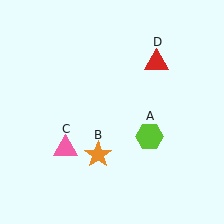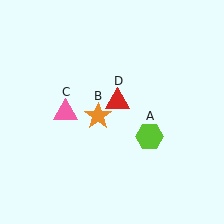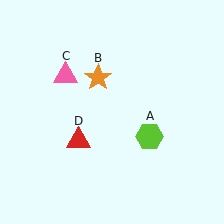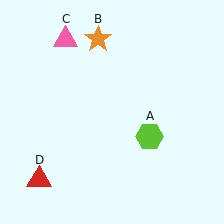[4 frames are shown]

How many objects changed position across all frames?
3 objects changed position: orange star (object B), pink triangle (object C), red triangle (object D).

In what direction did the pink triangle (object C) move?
The pink triangle (object C) moved up.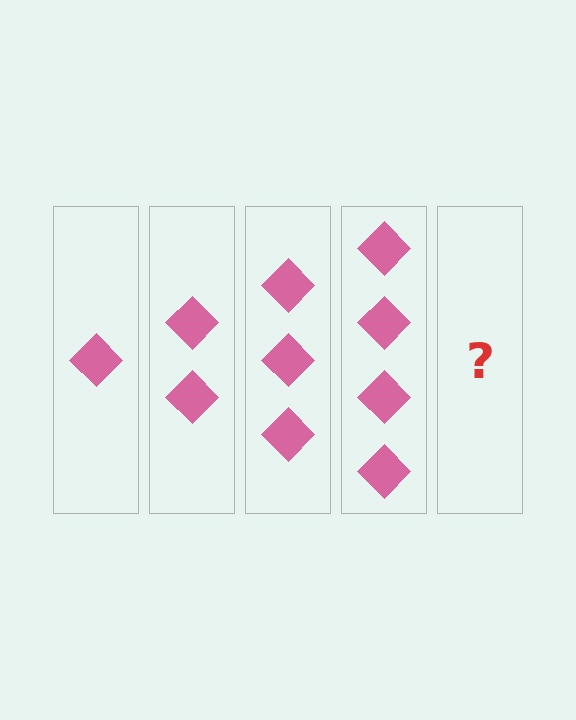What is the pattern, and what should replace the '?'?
The pattern is that each step adds one more diamond. The '?' should be 5 diamonds.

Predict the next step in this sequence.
The next step is 5 diamonds.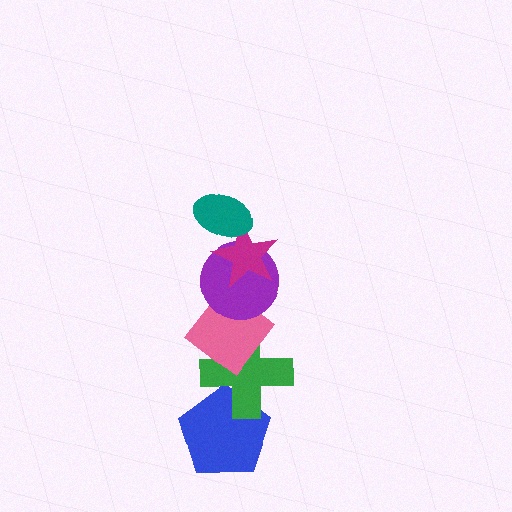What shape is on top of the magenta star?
The teal ellipse is on top of the magenta star.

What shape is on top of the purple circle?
The magenta star is on top of the purple circle.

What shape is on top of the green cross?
The pink diamond is on top of the green cross.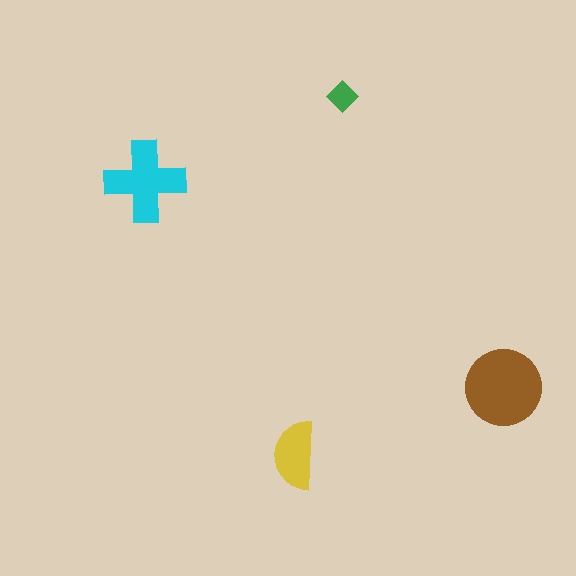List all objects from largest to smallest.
The brown circle, the cyan cross, the yellow semicircle, the green diamond.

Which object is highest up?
The green diamond is topmost.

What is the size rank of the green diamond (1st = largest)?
4th.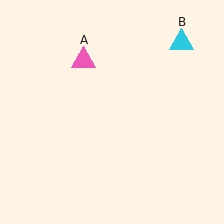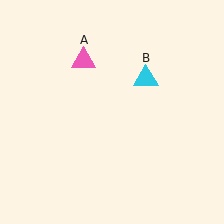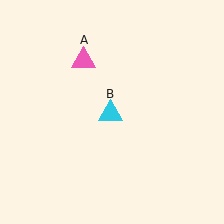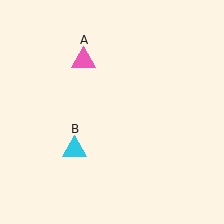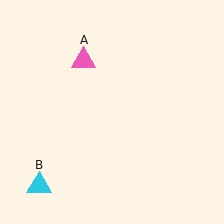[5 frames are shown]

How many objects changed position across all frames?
1 object changed position: cyan triangle (object B).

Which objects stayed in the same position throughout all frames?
Pink triangle (object A) remained stationary.